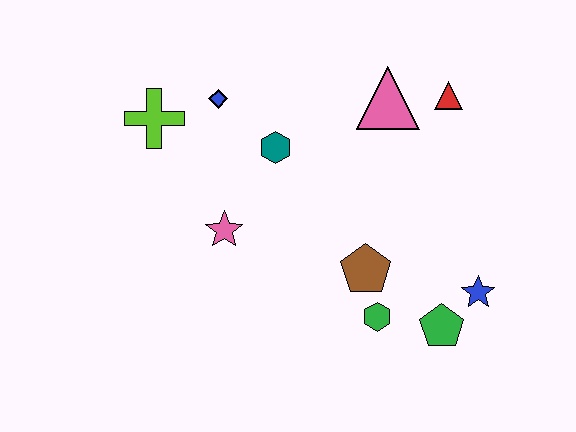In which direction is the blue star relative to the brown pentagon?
The blue star is to the right of the brown pentagon.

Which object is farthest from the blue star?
The lime cross is farthest from the blue star.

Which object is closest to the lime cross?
The blue diamond is closest to the lime cross.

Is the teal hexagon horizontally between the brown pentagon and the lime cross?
Yes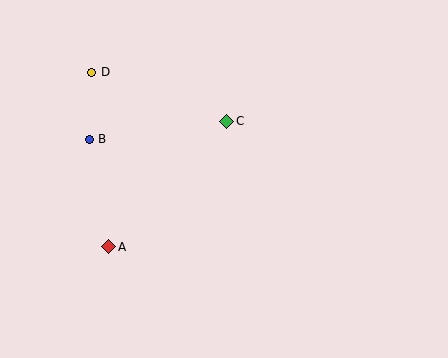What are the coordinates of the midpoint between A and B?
The midpoint between A and B is at (99, 193).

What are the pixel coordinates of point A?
Point A is at (109, 247).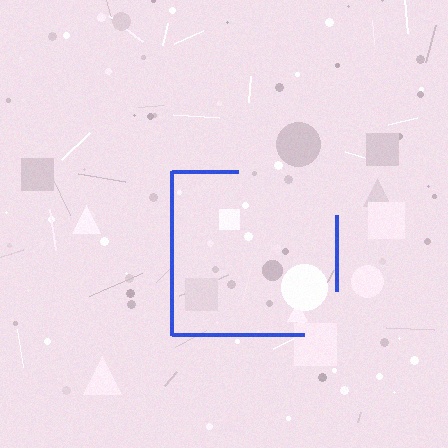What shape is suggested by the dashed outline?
The dashed outline suggests a square.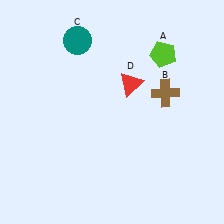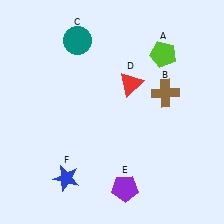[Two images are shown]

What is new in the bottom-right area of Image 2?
A purple pentagon (E) was added in the bottom-right area of Image 2.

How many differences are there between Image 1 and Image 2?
There are 2 differences between the two images.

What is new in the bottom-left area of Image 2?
A blue star (F) was added in the bottom-left area of Image 2.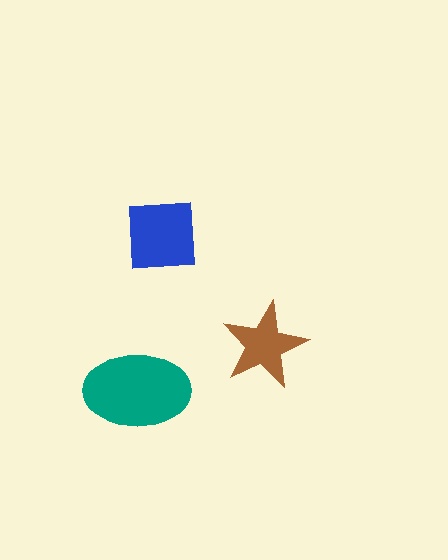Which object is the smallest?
The brown star.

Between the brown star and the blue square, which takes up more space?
The blue square.